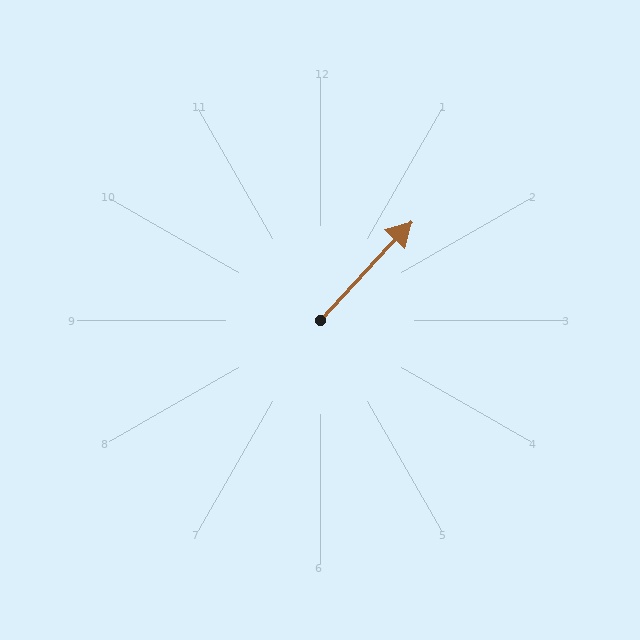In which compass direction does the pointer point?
Northeast.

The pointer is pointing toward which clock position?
Roughly 1 o'clock.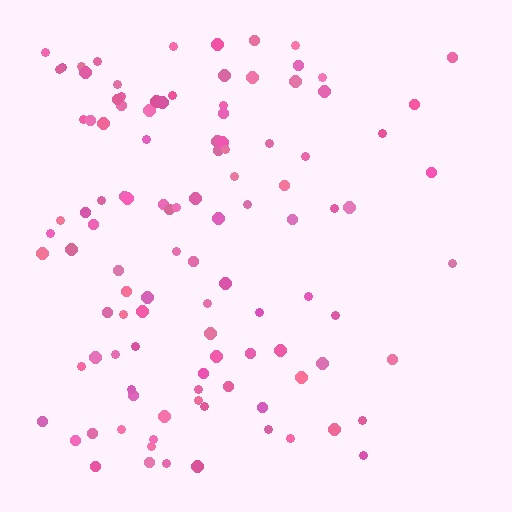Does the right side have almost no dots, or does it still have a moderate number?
Still a moderate number, just noticeably fewer than the left.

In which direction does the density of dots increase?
From right to left, with the left side densest.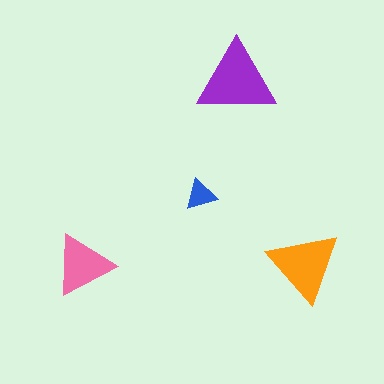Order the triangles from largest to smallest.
the purple one, the orange one, the pink one, the blue one.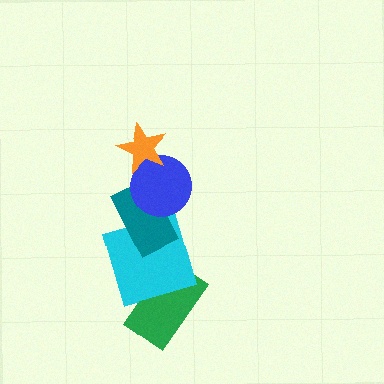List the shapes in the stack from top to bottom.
From top to bottom: the orange star, the blue circle, the teal rectangle, the cyan square, the green rectangle.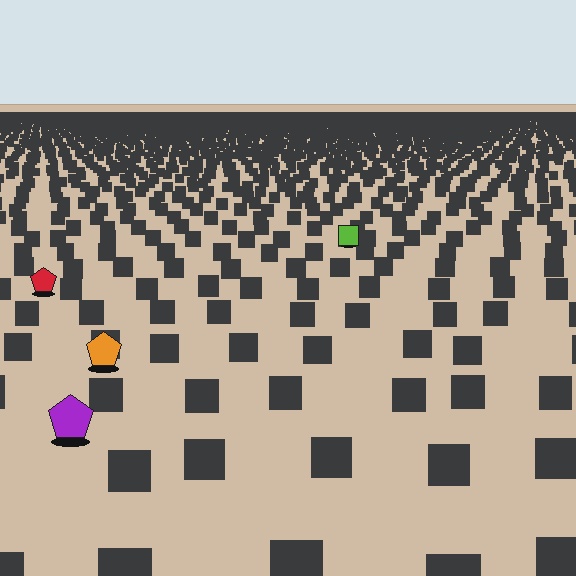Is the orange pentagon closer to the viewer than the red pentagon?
Yes. The orange pentagon is closer — you can tell from the texture gradient: the ground texture is coarser near it.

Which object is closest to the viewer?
The purple pentagon is closest. The texture marks near it are larger and more spread out.